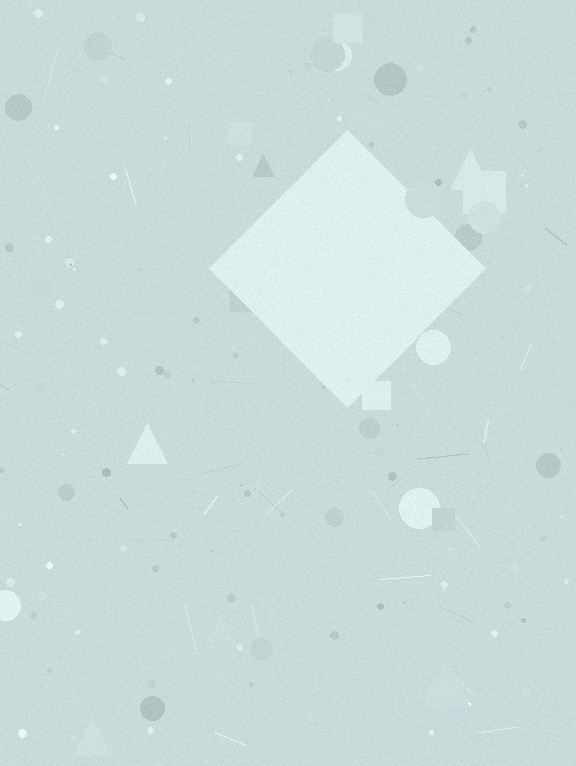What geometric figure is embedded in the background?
A diamond is embedded in the background.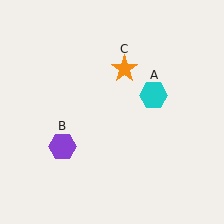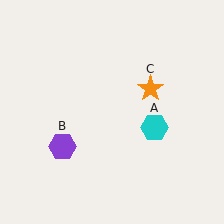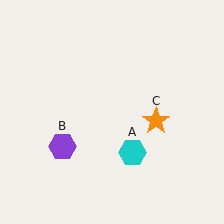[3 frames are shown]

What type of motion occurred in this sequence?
The cyan hexagon (object A), orange star (object C) rotated clockwise around the center of the scene.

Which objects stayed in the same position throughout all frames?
Purple hexagon (object B) remained stationary.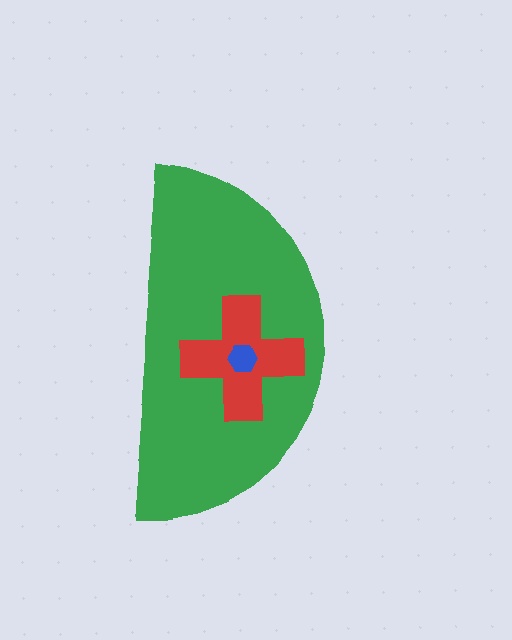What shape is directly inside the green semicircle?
The red cross.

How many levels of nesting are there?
3.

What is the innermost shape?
The blue hexagon.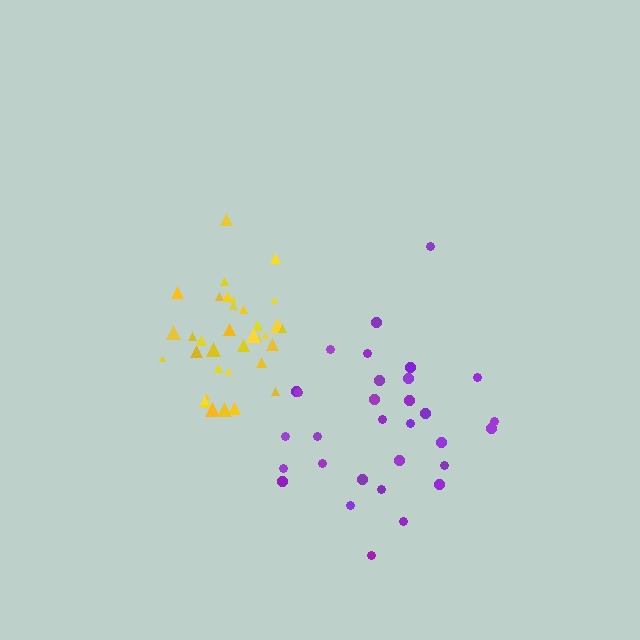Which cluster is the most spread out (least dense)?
Purple.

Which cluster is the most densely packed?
Yellow.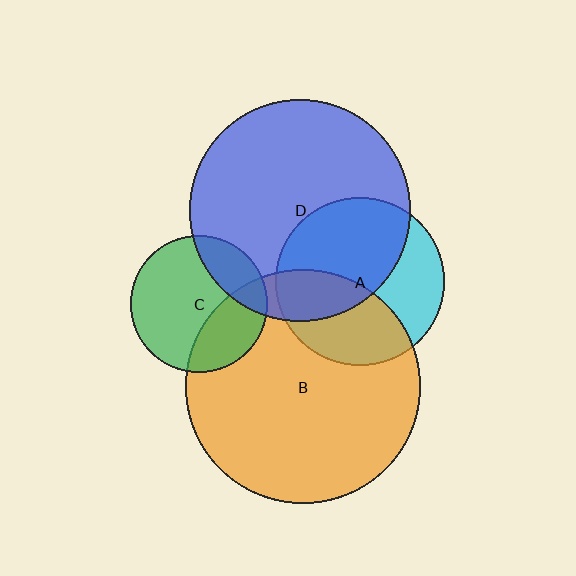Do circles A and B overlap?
Yes.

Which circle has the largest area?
Circle B (orange).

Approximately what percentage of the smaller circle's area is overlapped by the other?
Approximately 40%.